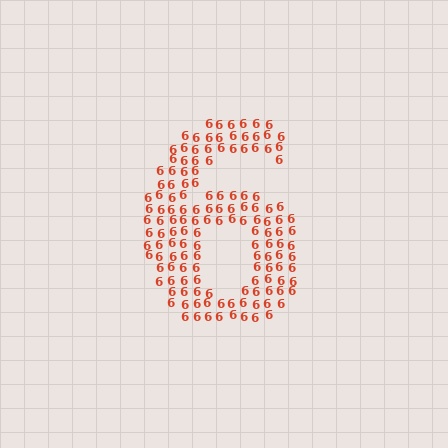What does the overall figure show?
The overall figure shows the digit 6.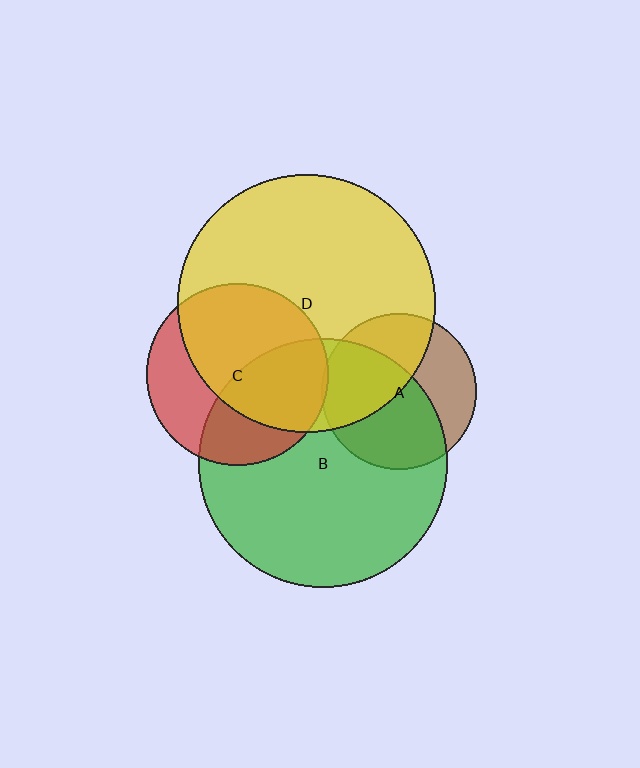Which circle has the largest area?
Circle D (yellow).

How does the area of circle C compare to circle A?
Approximately 1.4 times.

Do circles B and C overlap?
Yes.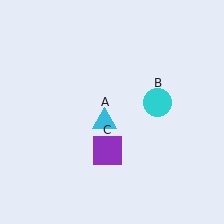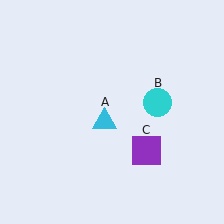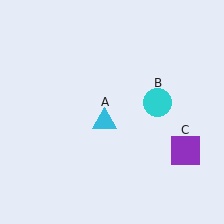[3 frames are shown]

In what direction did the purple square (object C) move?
The purple square (object C) moved right.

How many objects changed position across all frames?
1 object changed position: purple square (object C).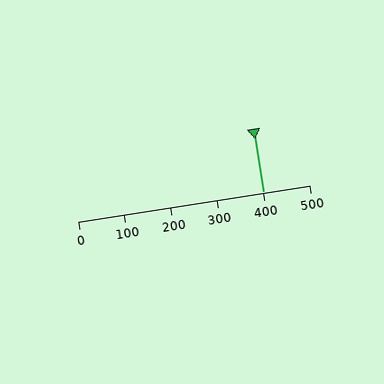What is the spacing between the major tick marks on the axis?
The major ticks are spaced 100 apart.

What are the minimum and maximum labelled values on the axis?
The axis runs from 0 to 500.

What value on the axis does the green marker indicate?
The marker indicates approximately 400.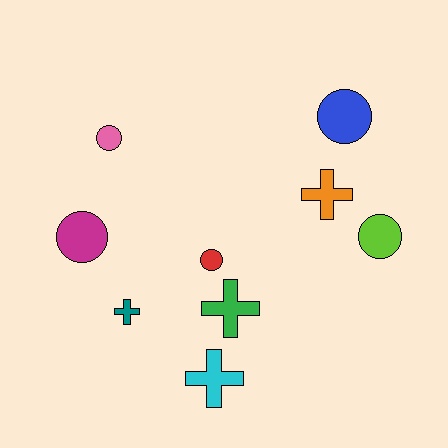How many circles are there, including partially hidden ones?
There are 5 circles.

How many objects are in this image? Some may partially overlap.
There are 9 objects.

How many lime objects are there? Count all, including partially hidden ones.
There is 1 lime object.